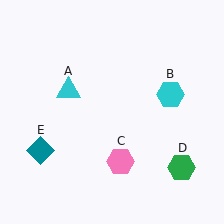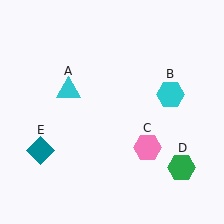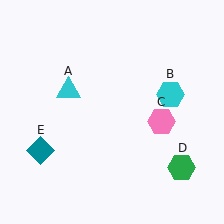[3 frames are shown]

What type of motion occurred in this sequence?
The pink hexagon (object C) rotated counterclockwise around the center of the scene.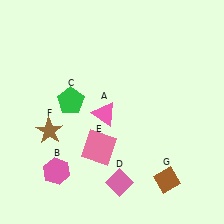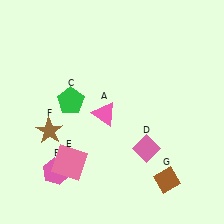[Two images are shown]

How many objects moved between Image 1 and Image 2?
2 objects moved between the two images.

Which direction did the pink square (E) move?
The pink square (E) moved left.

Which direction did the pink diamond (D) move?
The pink diamond (D) moved up.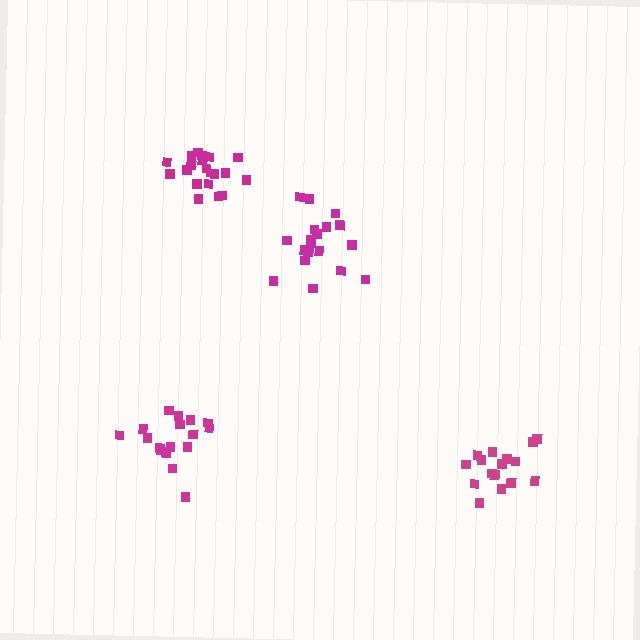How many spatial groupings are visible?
There are 4 spatial groupings.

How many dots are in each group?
Group 1: 20 dots, Group 2: 17 dots, Group 3: 19 dots, Group 4: 16 dots (72 total).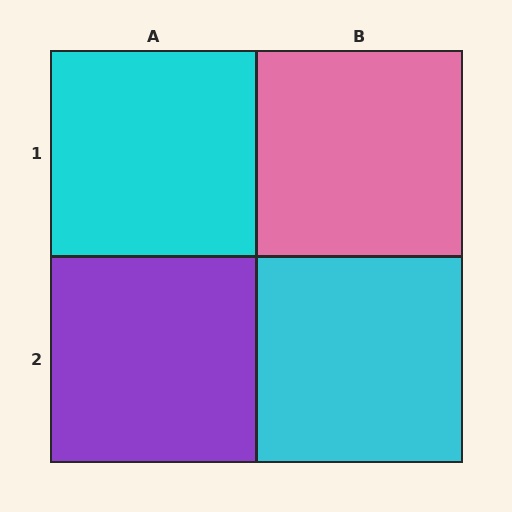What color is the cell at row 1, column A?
Cyan.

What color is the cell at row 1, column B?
Pink.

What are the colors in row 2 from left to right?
Purple, cyan.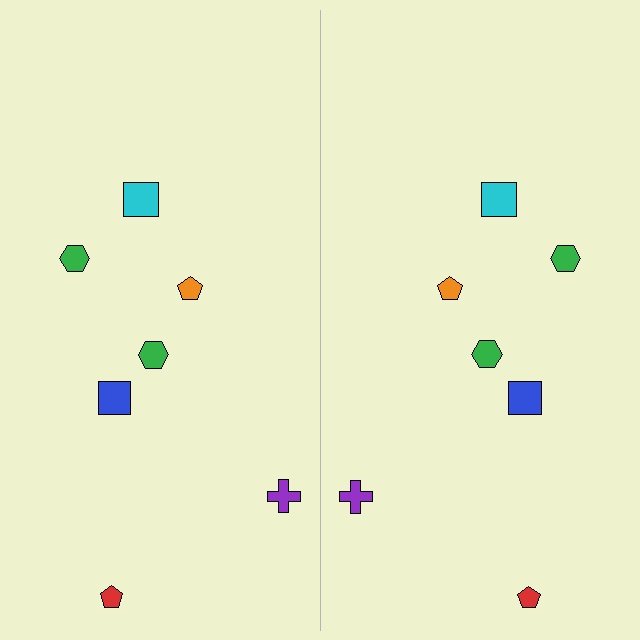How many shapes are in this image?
There are 14 shapes in this image.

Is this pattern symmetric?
Yes, this pattern has bilateral (reflection) symmetry.